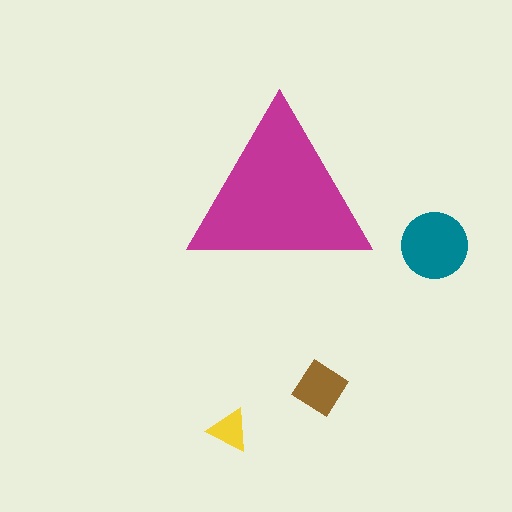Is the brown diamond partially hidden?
No, the brown diamond is fully visible.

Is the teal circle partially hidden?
No, the teal circle is fully visible.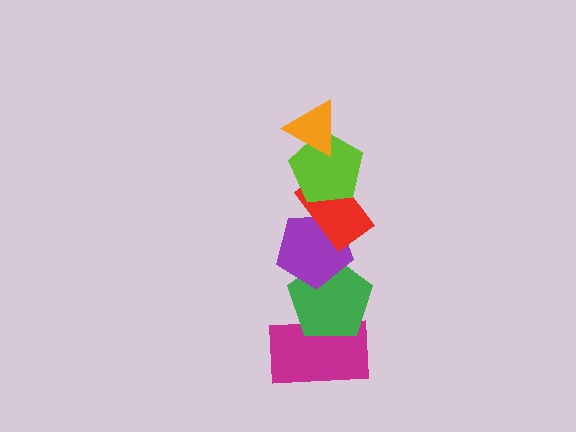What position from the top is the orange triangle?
The orange triangle is 1st from the top.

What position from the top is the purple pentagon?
The purple pentagon is 4th from the top.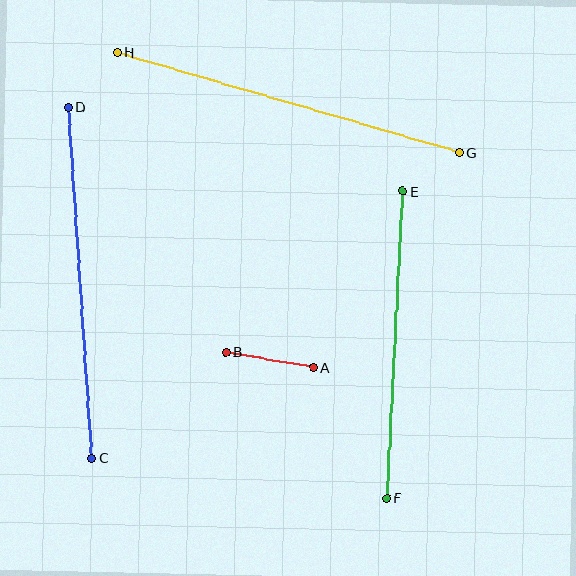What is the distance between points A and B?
The distance is approximately 89 pixels.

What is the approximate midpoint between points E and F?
The midpoint is at approximately (395, 345) pixels.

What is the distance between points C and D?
The distance is approximately 352 pixels.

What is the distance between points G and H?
The distance is approximately 356 pixels.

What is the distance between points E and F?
The distance is approximately 308 pixels.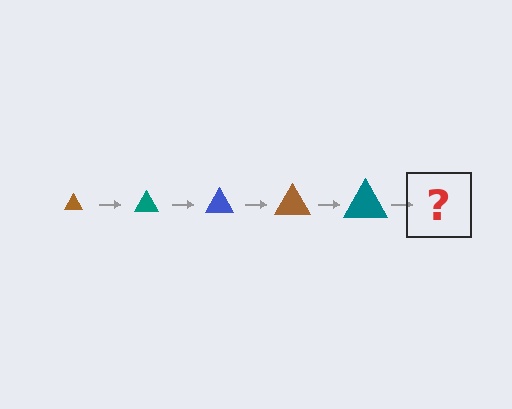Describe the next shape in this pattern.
It should be a blue triangle, larger than the previous one.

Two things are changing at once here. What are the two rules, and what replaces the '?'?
The two rules are that the triangle grows larger each step and the color cycles through brown, teal, and blue. The '?' should be a blue triangle, larger than the previous one.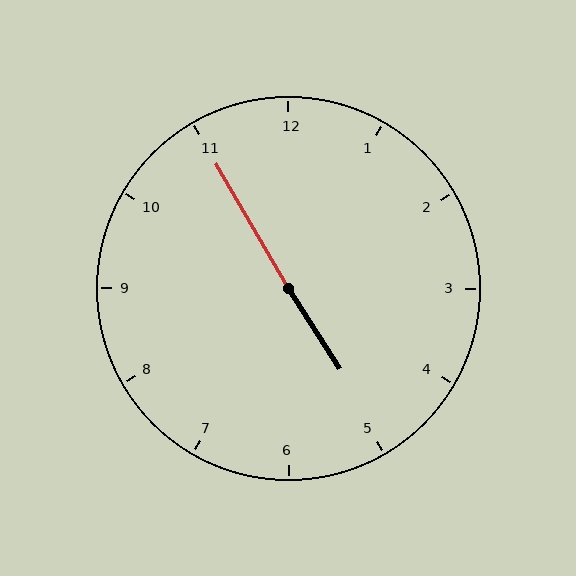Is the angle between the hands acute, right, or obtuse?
It is obtuse.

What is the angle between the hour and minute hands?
Approximately 178 degrees.